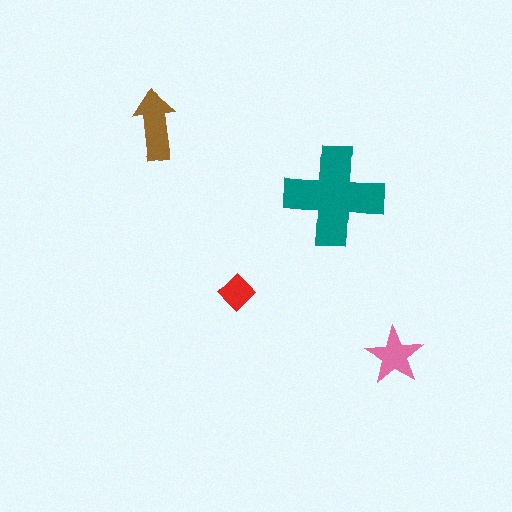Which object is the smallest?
The red diamond.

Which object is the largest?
The teal cross.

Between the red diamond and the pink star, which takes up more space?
The pink star.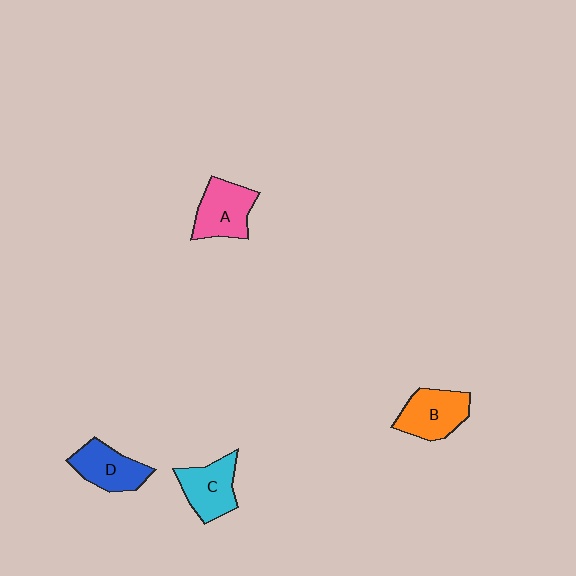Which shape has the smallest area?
Shape D (blue).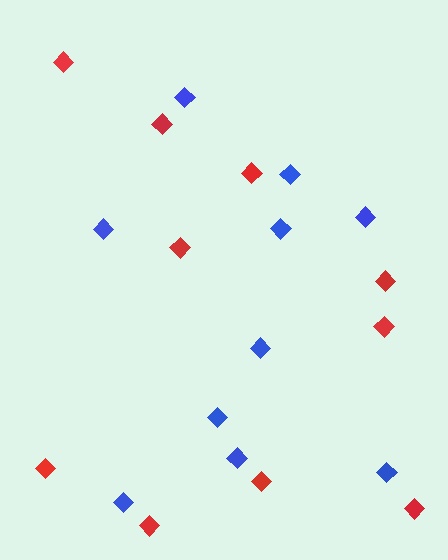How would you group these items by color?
There are 2 groups: one group of red diamonds (10) and one group of blue diamonds (10).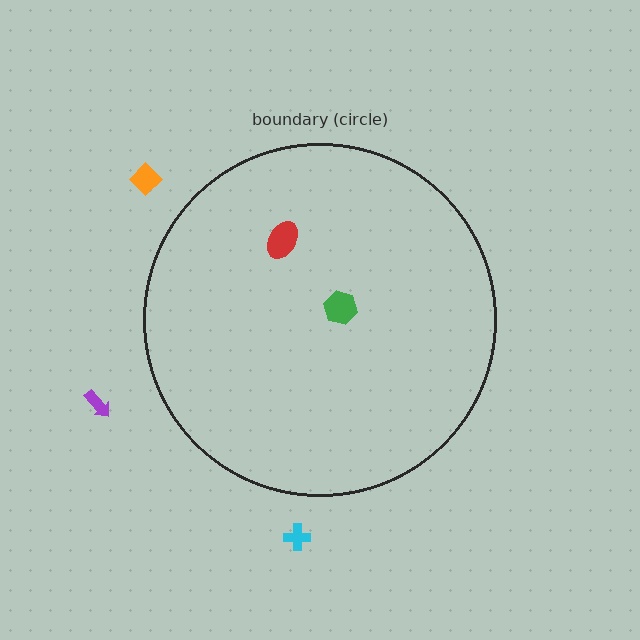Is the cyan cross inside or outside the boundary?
Outside.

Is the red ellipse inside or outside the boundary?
Inside.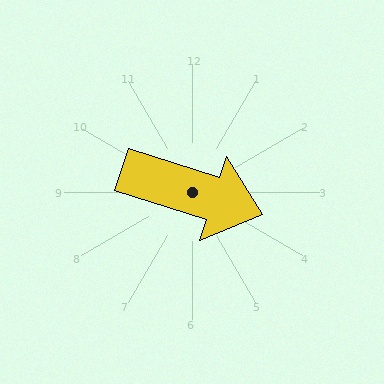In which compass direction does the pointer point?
East.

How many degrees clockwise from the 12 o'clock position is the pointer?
Approximately 108 degrees.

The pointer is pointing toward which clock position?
Roughly 4 o'clock.